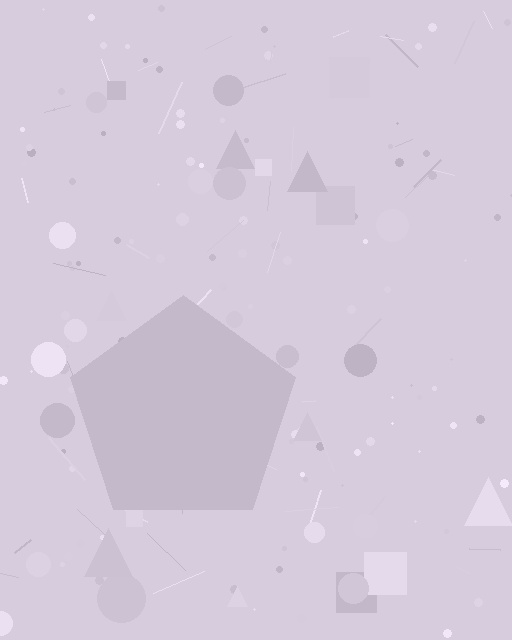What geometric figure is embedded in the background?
A pentagon is embedded in the background.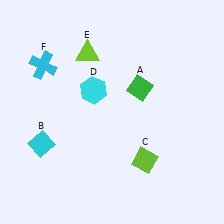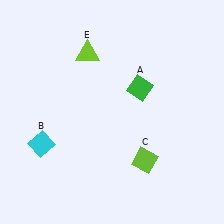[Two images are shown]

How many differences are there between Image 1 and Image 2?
There are 2 differences between the two images.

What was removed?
The cyan hexagon (D), the cyan cross (F) were removed in Image 2.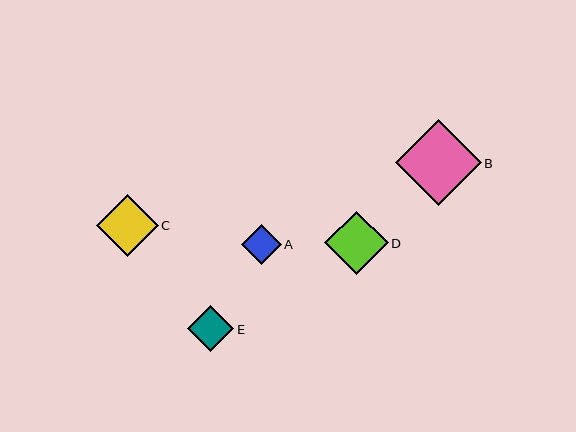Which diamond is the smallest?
Diamond A is the smallest with a size of approximately 40 pixels.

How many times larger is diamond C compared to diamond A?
Diamond C is approximately 1.5 times the size of diamond A.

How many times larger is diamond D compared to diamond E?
Diamond D is approximately 1.4 times the size of diamond E.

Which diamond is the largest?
Diamond B is the largest with a size of approximately 86 pixels.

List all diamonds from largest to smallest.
From largest to smallest: B, D, C, E, A.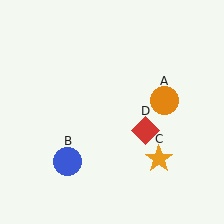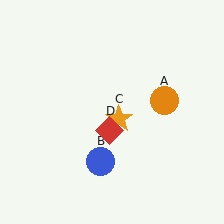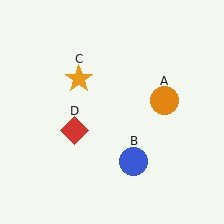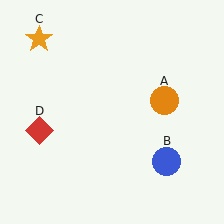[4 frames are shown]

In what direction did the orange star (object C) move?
The orange star (object C) moved up and to the left.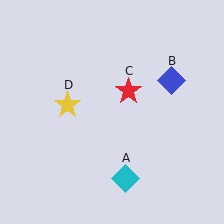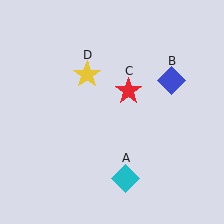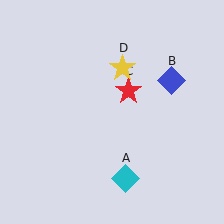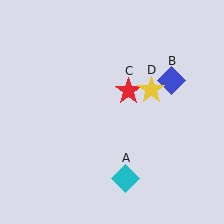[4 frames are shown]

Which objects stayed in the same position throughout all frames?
Cyan diamond (object A) and blue diamond (object B) and red star (object C) remained stationary.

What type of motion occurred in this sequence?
The yellow star (object D) rotated clockwise around the center of the scene.